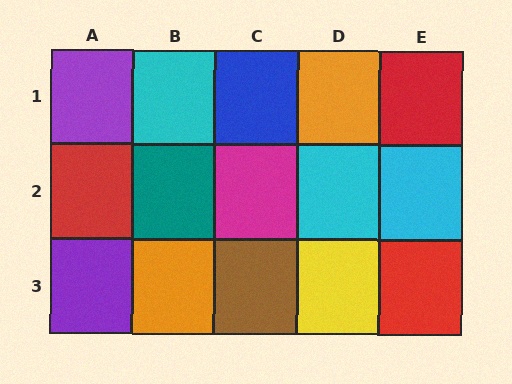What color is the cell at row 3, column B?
Orange.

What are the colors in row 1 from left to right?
Purple, cyan, blue, orange, red.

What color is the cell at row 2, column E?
Cyan.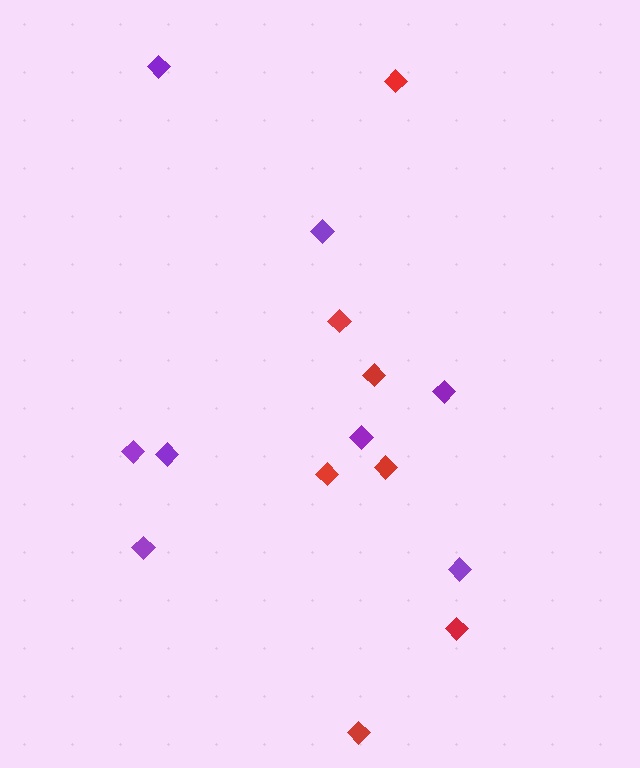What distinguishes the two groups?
There are 2 groups: one group of purple diamonds (8) and one group of red diamonds (7).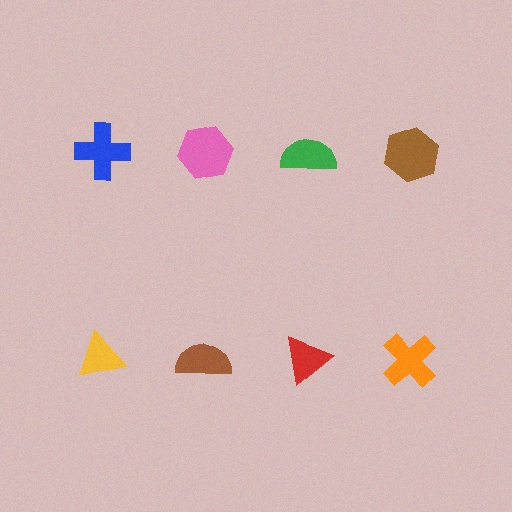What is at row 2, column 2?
A brown semicircle.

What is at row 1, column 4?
A brown hexagon.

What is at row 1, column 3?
A green semicircle.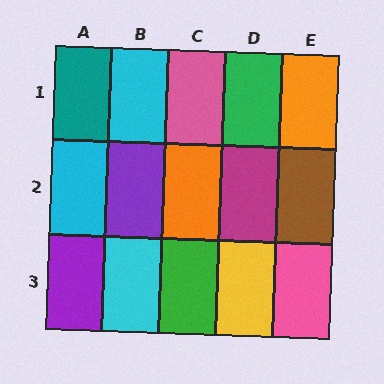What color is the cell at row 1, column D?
Green.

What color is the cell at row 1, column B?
Cyan.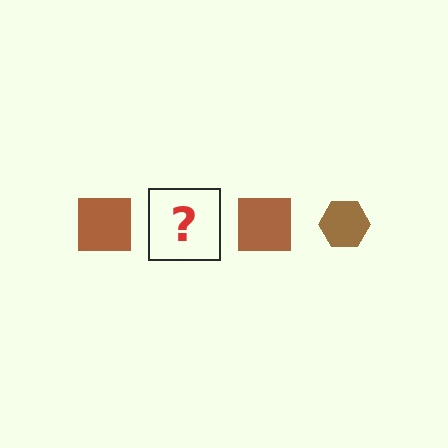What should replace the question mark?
The question mark should be replaced with a brown hexagon.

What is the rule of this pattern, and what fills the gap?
The rule is that the pattern cycles through square, hexagon shapes in brown. The gap should be filled with a brown hexagon.